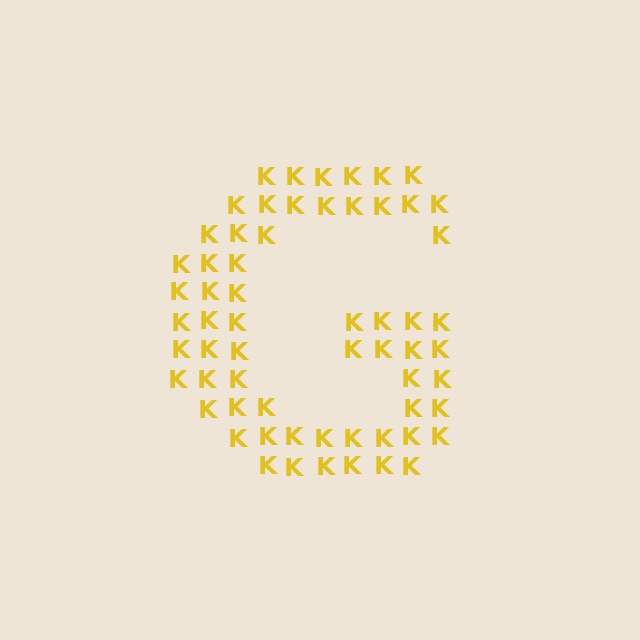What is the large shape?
The large shape is the letter G.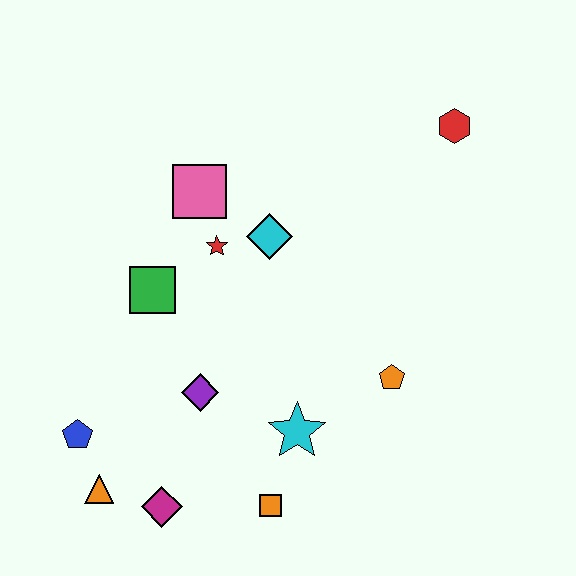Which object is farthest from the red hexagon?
The orange triangle is farthest from the red hexagon.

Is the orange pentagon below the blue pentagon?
No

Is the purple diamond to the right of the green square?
Yes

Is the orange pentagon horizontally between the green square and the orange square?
No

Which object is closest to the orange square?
The cyan star is closest to the orange square.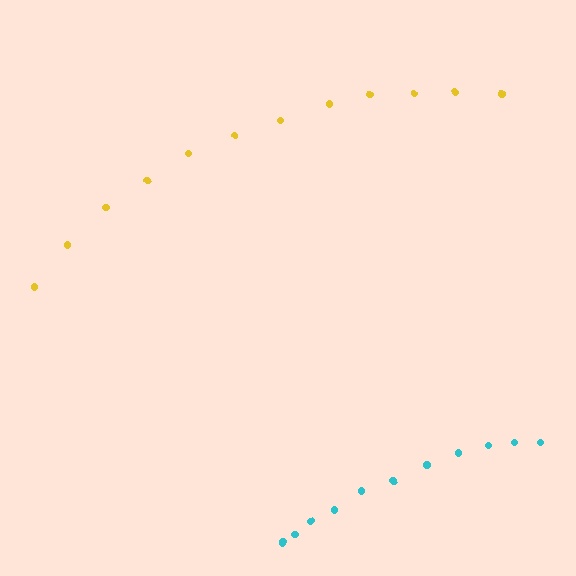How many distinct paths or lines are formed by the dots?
There are 2 distinct paths.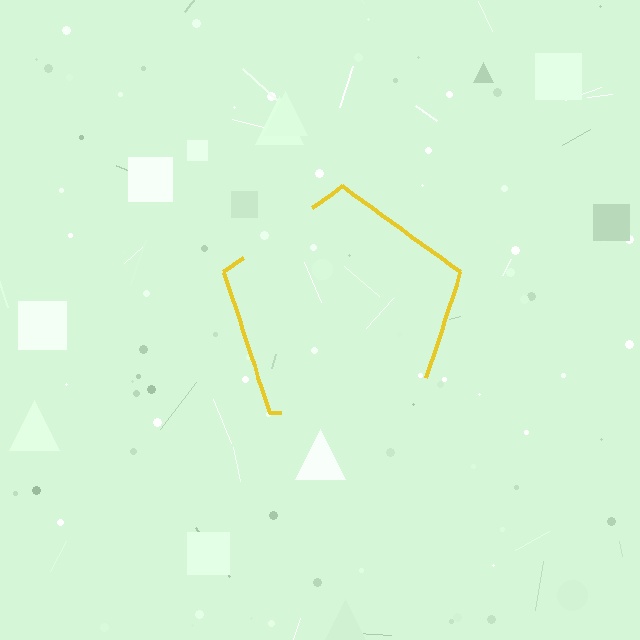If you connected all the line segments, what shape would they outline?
They would outline a pentagon.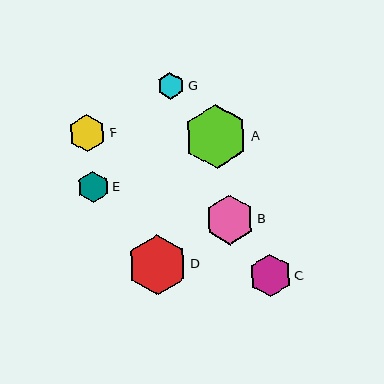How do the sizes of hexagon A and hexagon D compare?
Hexagon A and hexagon D are approximately the same size.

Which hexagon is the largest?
Hexagon A is the largest with a size of approximately 64 pixels.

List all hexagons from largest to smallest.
From largest to smallest: A, D, B, C, F, E, G.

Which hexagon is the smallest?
Hexagon G is the smallest with a size of approximately 27 pixels.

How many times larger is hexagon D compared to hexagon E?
Hexagon D is approximately 1.9 times the size of hexagon E.